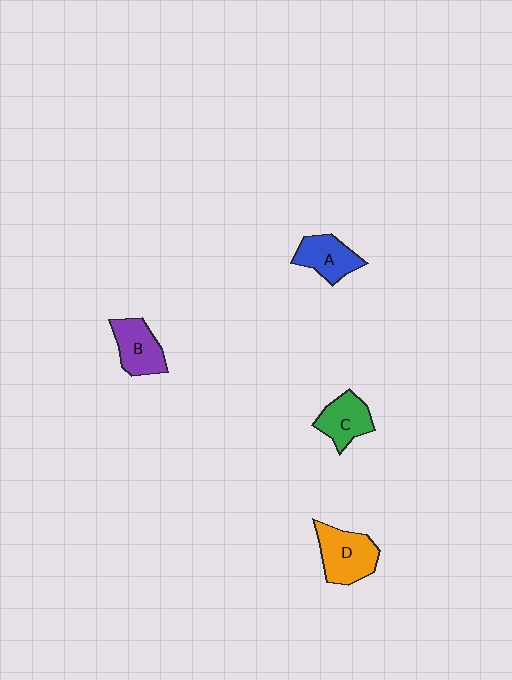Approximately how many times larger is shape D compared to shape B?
Approximately 1.2 times.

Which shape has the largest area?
Shape D (orange).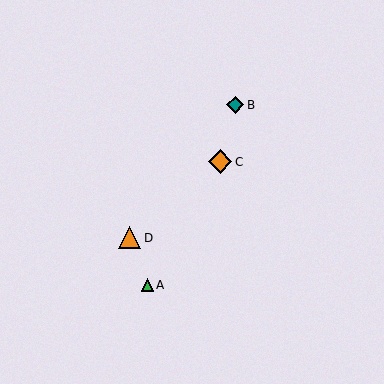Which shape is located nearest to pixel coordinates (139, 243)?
The orange triangle (labeled D) at (129, 238) is nearest to that location.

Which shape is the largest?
The orange diamond (labeled C) is the largest.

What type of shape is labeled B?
Shape B is a teal diamond.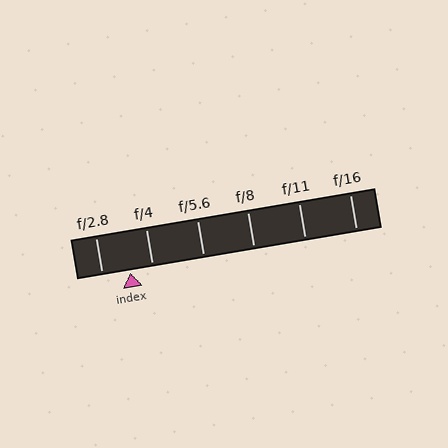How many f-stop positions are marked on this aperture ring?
There are 6 f-stop positions marked.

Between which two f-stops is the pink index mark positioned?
The index mark is between f/2.8 and f/4.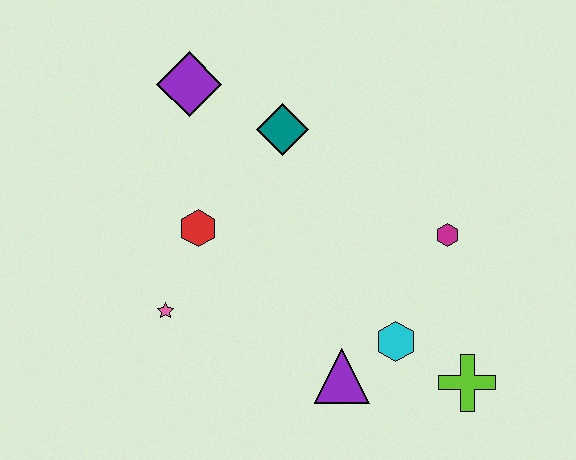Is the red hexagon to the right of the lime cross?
No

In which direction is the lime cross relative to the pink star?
The lime cross is to the right of the pink star.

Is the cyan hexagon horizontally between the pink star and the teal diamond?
No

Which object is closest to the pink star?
The red hexagon is closest to the pink star.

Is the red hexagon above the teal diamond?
No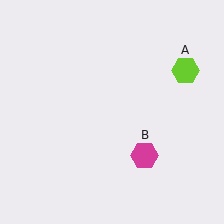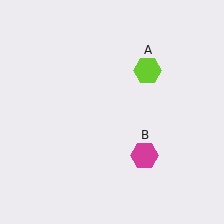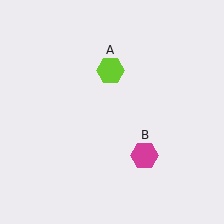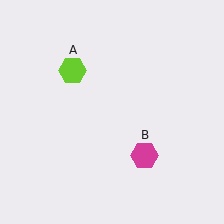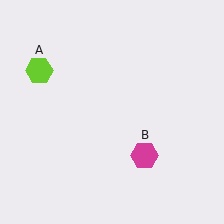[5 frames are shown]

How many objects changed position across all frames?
1 object changed position: lime hexagon (object A).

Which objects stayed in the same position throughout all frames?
Magenta hexagon (object B) remained stationary.